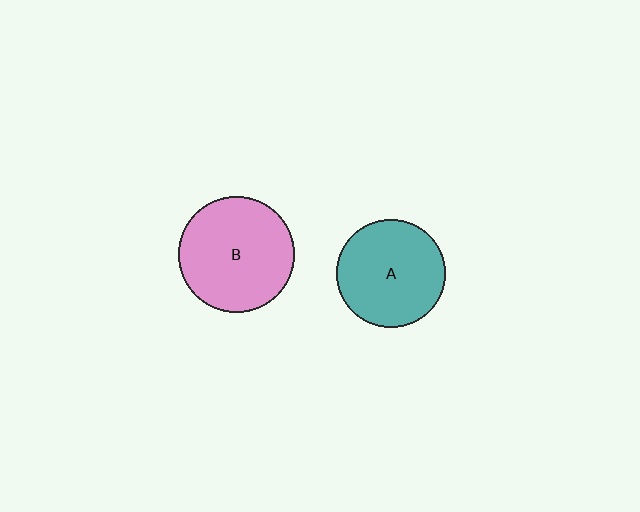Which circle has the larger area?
Circle B (pink).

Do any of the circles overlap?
No, none of the circles overlap.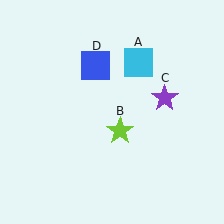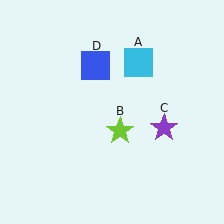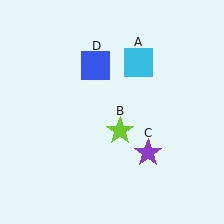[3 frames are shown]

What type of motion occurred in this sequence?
The purple star (object C) rotated clockwise around the center of the scene.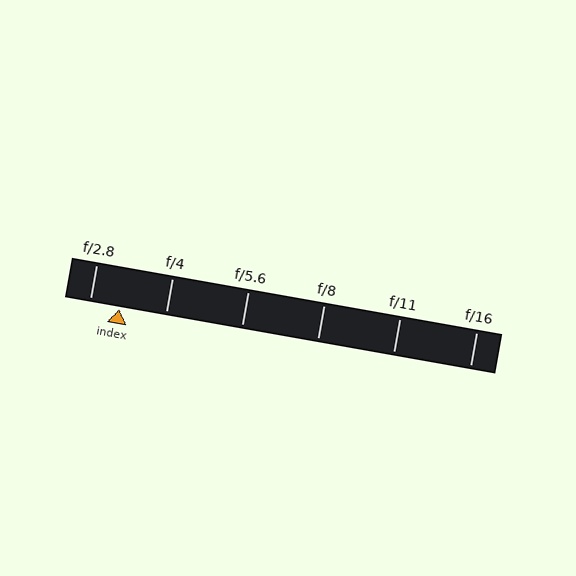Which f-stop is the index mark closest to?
The index mark is closest to f/2.8.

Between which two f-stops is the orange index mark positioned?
The index mark is between f/2.8 and f/4.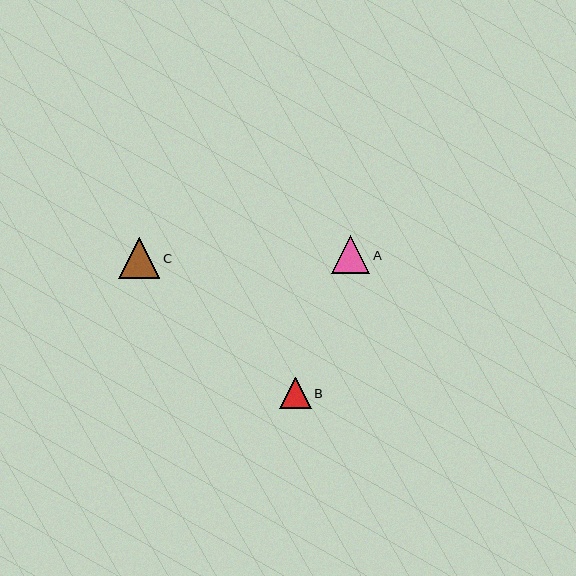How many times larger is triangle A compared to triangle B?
Triangle A is approximately 1.2 times the size of triangle B.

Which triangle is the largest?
Triangle C is the largest with a size of approximately 41 pixels.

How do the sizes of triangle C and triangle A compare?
Triangle C and triangle A are approximately the same size.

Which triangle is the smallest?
Triangle B is the smallest with a size of approximately 32 pixels.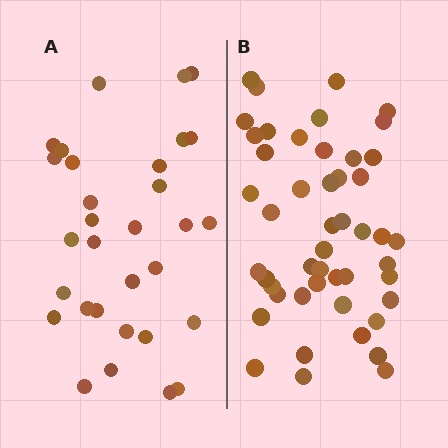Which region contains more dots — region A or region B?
Region B (the right region) has more dots.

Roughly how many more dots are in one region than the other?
Region B has approximately 15 more dots than region A.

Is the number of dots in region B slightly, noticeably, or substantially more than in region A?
Region B has substantially more. The ratio is roughly 1.5 to 1.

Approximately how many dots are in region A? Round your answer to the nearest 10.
About 30 dots. (The exact count is 31, which rounds to 30.)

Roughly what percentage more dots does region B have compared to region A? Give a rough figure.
About 55% more.